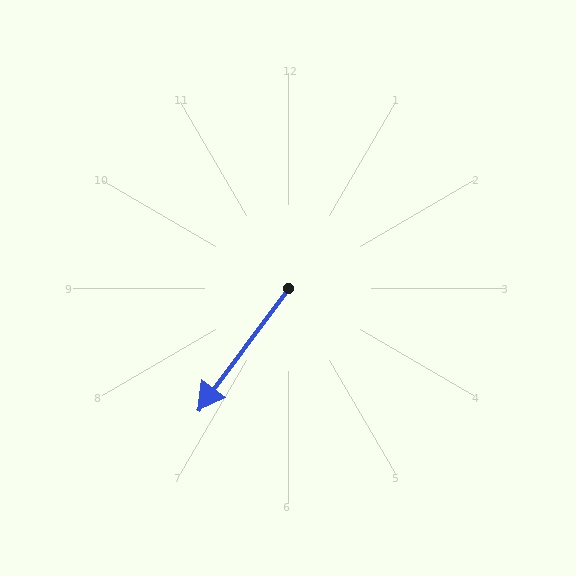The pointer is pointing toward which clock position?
Roughly 7 o'clock.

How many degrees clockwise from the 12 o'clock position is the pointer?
Approximately 217 degrees.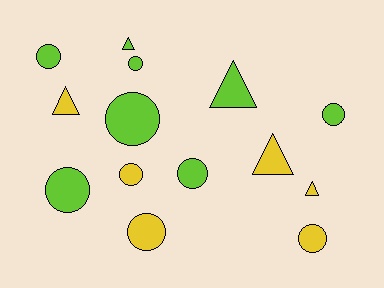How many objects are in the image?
There are 14 objects.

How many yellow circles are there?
There are 3 yellow circles.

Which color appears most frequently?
Lime, with 8 objects.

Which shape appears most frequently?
Circle, with 9 objects.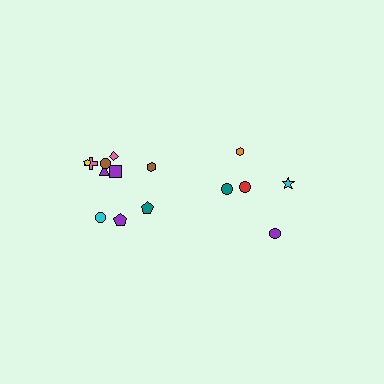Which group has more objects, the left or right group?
The left group.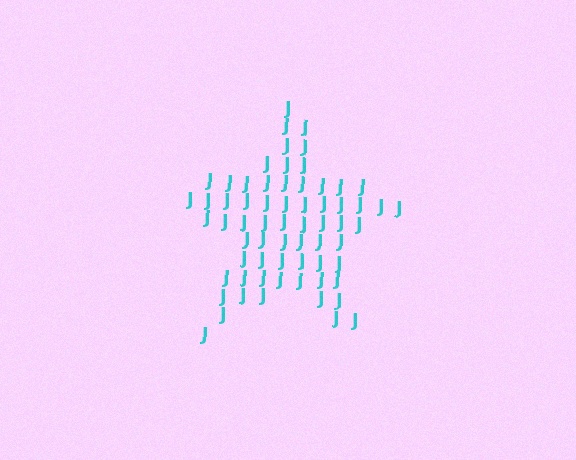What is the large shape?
The large shape is a star.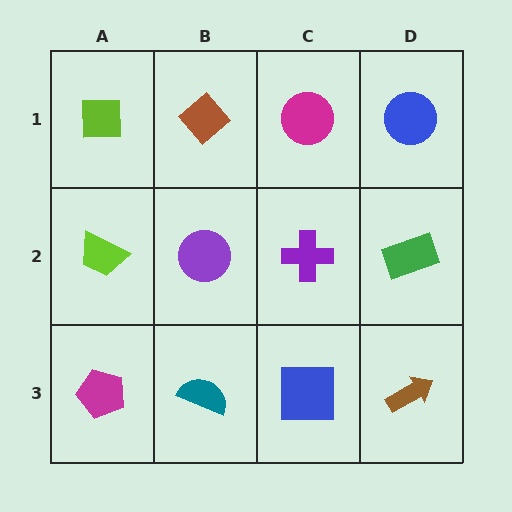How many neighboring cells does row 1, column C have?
3.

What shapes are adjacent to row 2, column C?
A magenta circle (row 1, column C), a blue square (row 3, column C), a purple circle (row 2, column B), a green rectangle (row 2, column D).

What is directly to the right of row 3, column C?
A brown arrow.